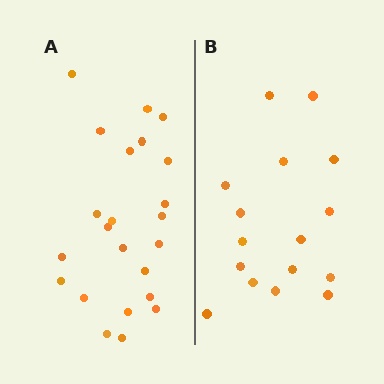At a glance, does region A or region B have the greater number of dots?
Region A (the left region) has more dots.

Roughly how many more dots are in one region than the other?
Region A has roughly 8 or so more dots than region B.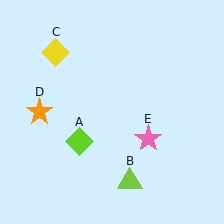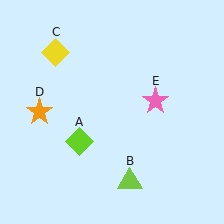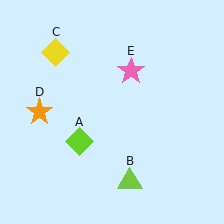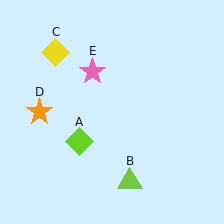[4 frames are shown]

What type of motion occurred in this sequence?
The pink star (object E) rotated counterclockwise around the center of the scene.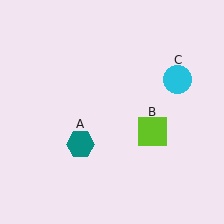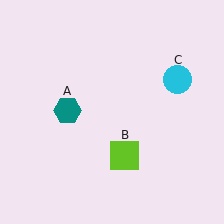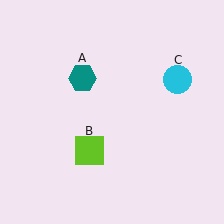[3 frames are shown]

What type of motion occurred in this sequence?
The teal hexagon (object A), lime square (object B) rotated clockwise around the center of the scene.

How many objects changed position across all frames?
2 objects changed position: teal hexagon (object A), lime square (object B).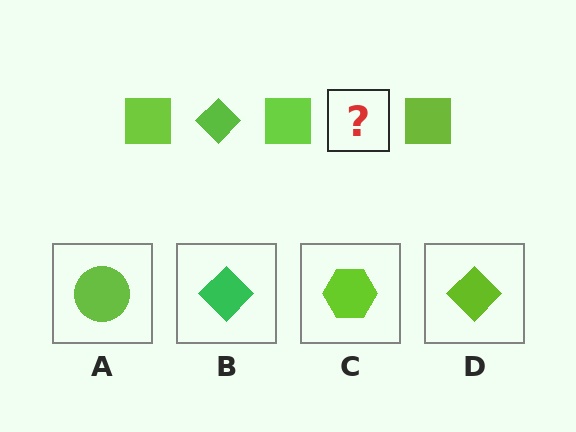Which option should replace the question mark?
Option D.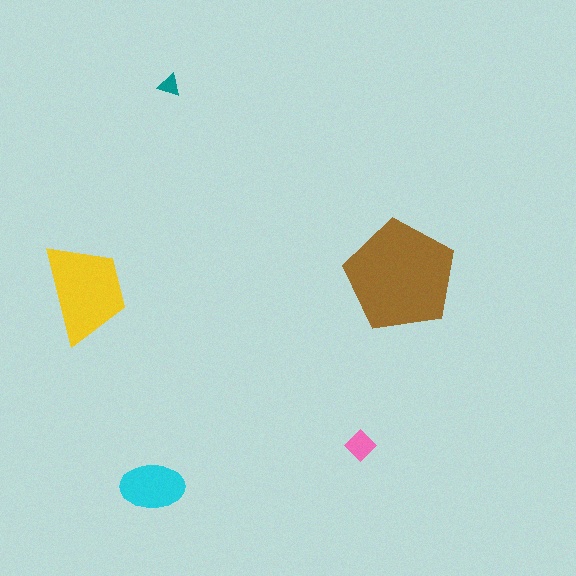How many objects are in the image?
There are 5 objects in the image.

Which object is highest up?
The teal triangle is topmost.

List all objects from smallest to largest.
The teal triangle, the pink diamond, the cyan ellipse, the yellow trapezoid, the brown pentagon.